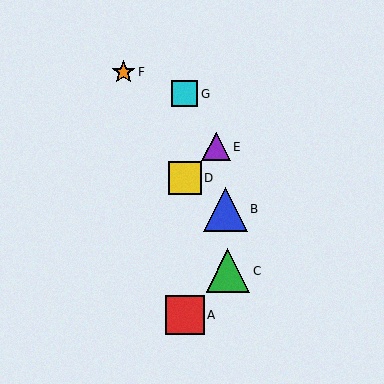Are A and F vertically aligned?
No, A is at x≈185 and F is at x≈123.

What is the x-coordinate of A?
Object A is at x≈185.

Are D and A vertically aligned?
Yes, both are at x≈185.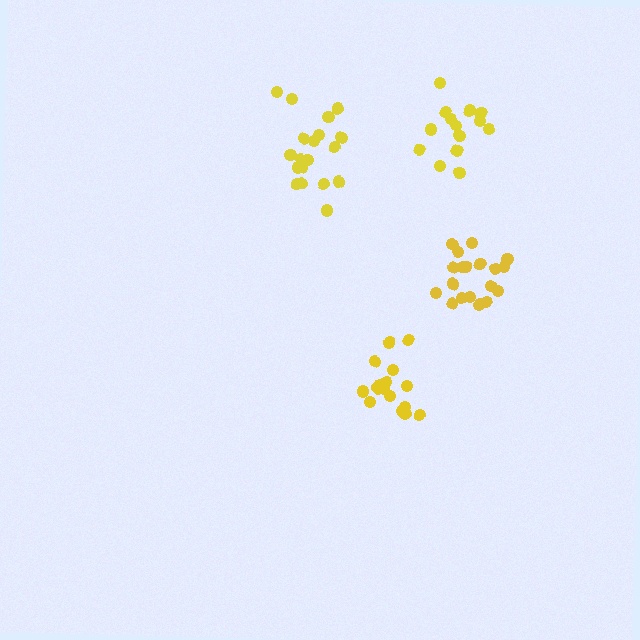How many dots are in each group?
Group 1: 16 dots, Group 2: 19 dots, Group 3: 19 dots, Group 4: 14 dots (68 total).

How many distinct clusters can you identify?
There are 4 distinct clusters.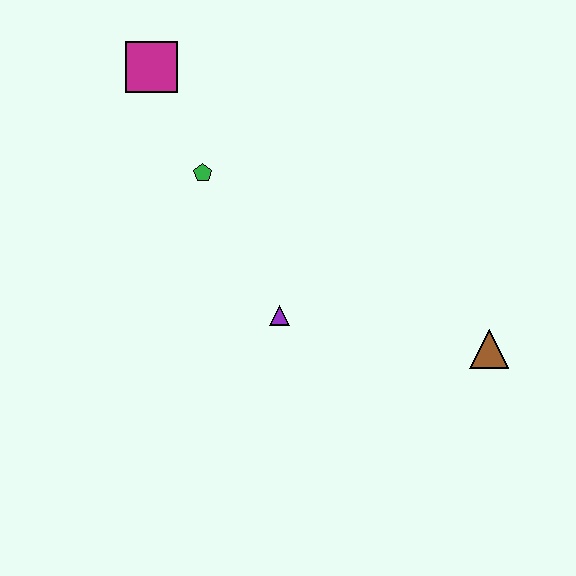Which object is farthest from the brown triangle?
The magenta square is farthest from the brown triangle.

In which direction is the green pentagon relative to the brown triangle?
The green pentagon is to the left of the brown triangle.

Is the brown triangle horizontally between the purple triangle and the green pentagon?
No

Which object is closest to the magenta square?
The green pentagon is closest to the magenta square.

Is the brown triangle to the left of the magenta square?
No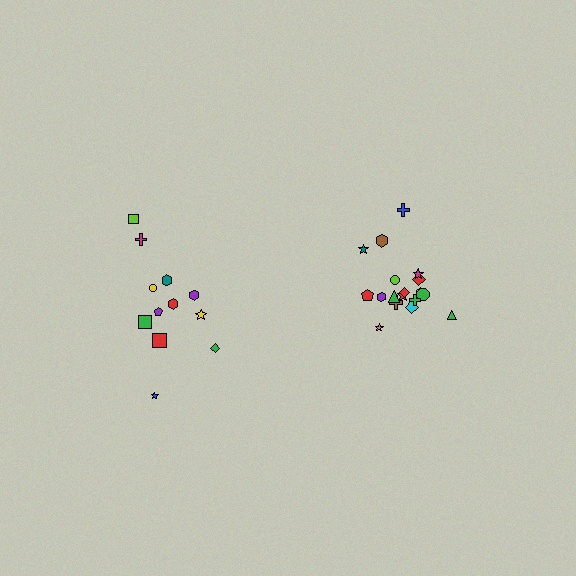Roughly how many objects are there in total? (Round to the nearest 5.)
Roughly 30 objects in total.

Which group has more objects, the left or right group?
The right group.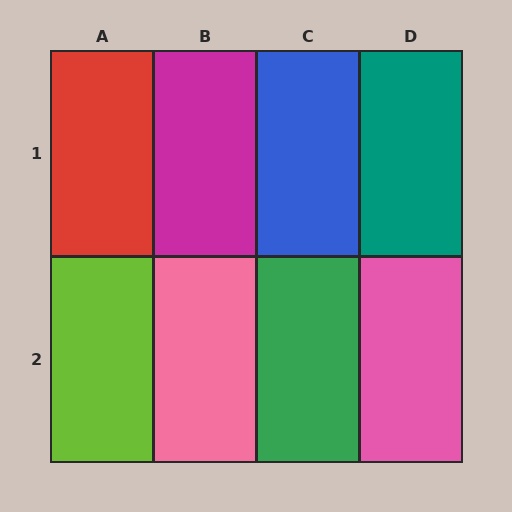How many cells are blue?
1 cell is blue.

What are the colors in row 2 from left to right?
Lime, pink, green, pink.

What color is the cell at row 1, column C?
Blue.